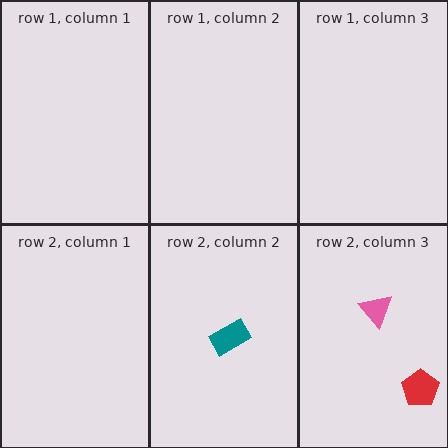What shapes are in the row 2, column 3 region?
The pink triangle, the red pentagon.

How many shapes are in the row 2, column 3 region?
2.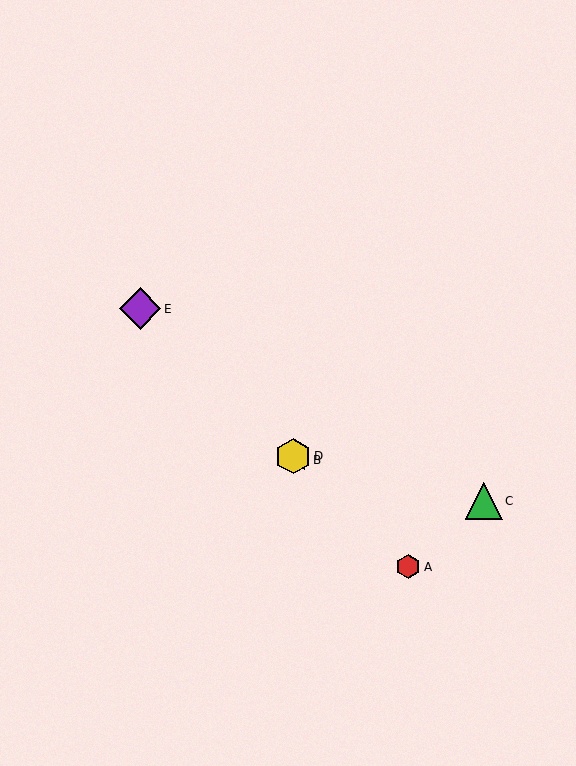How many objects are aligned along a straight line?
4 objects (A, B, D, E) are aligned along a straight line.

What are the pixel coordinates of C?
Object C is at (484, 501).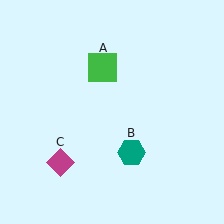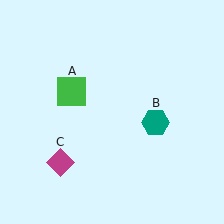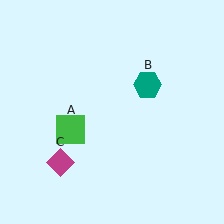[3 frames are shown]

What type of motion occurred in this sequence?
The green square (object A), teal hexagon (object B) rotated counterclockwise around the center of the scene.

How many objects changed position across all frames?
2 objects changed position: green square (object A), teal hexagon (object B).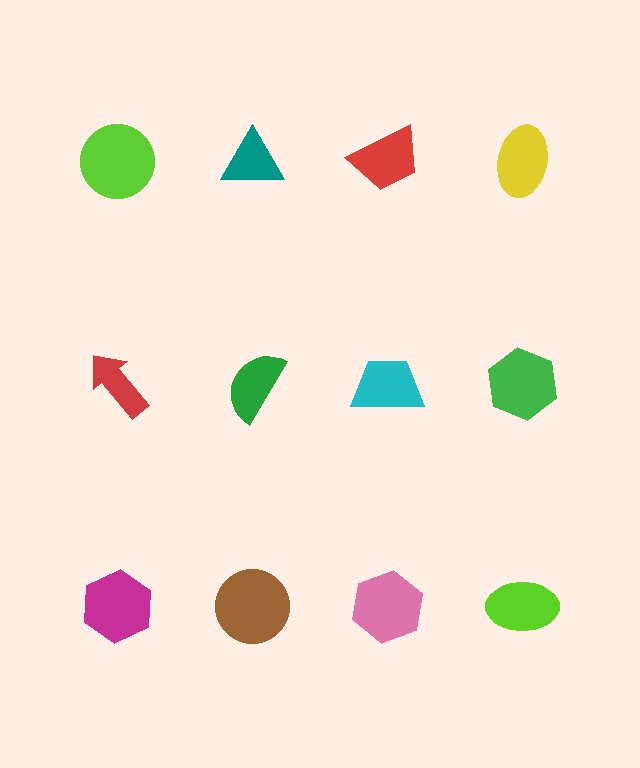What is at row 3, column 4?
A lime ellipse.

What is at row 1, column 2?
A teal triangle.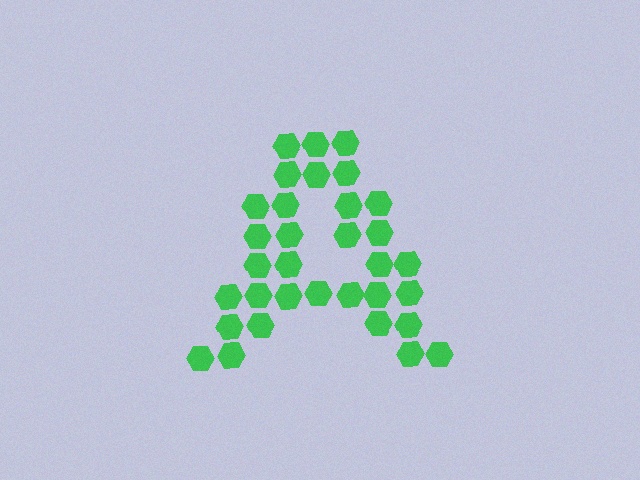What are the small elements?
The small elements are hexagons.